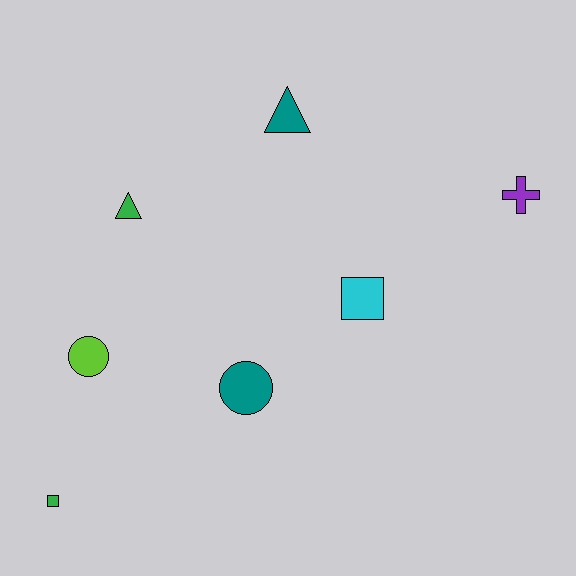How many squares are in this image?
There are 2 squares.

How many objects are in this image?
There are 7 objects.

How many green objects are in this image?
There are 2 green objects.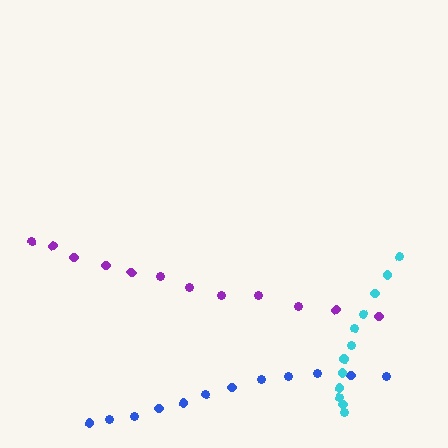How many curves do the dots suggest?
There are 3 distinct paths.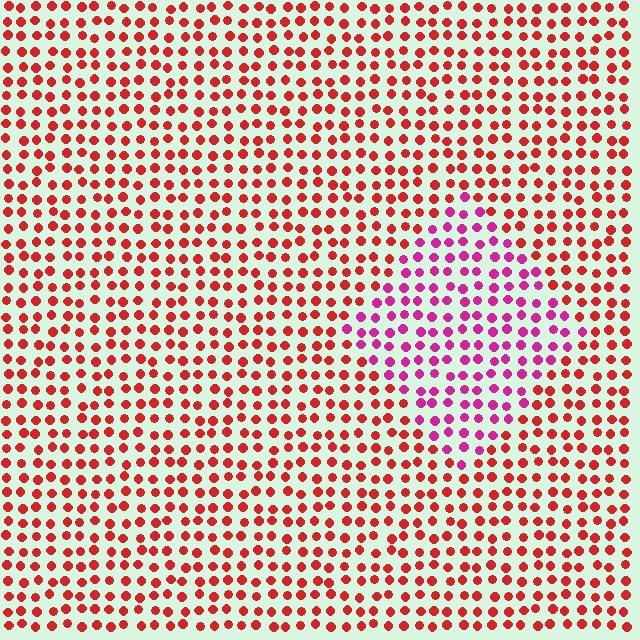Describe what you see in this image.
The image is filled with small red elements in a uniform arrangement. A diamond-shaped region is visible where the elements are tinted to a slightly different hue, forming a subtle color boundary.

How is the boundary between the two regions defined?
The boundary is defined purely by a slight shift in hue (about 39 degrees). Spacing, size, and orientation are identical on both sides.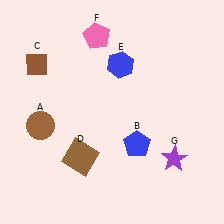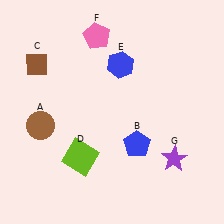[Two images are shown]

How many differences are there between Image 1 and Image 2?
There is 1 difference between the two images.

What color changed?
The square (D) changed from brown in Image 1 to lime in Image 2.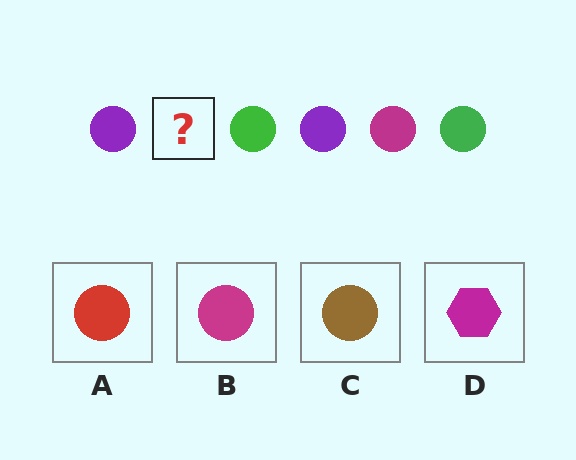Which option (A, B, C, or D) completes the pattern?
B.